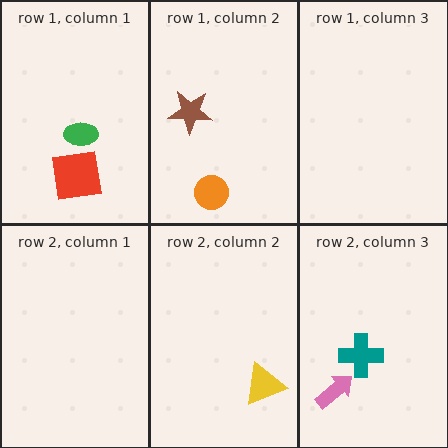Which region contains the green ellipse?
The row 1, column 1 region.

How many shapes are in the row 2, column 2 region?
1.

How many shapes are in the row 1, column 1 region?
2.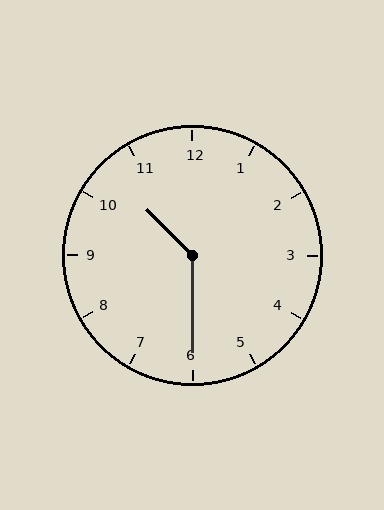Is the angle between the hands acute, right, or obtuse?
It is obtuse.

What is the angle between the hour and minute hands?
Approximately 135 degrees.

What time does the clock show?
10:30.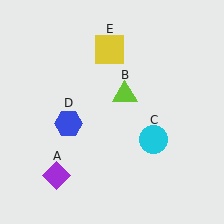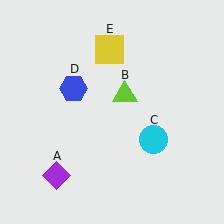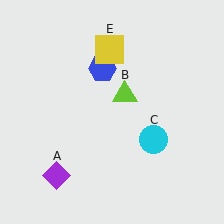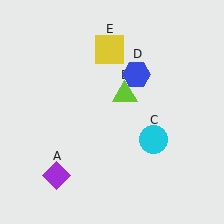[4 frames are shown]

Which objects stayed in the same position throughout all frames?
Purple diamond (object A) and lime triangle (object B) and cyan circle (object C) and yellow square (object E) remained stationary.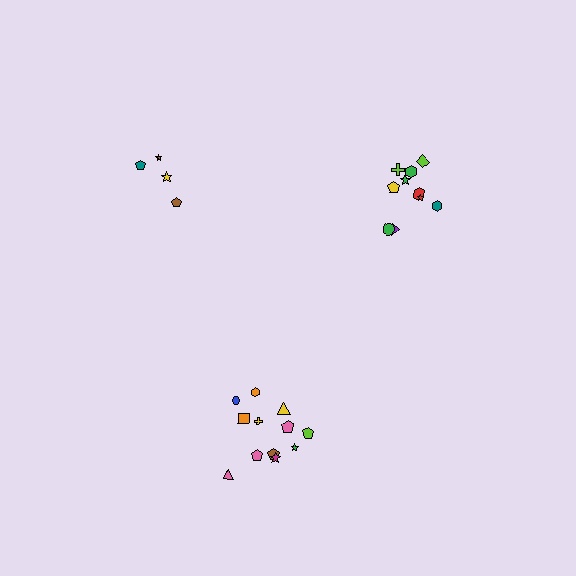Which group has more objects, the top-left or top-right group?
The top-right group.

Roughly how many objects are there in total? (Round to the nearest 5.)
Roughly 25 objects in total.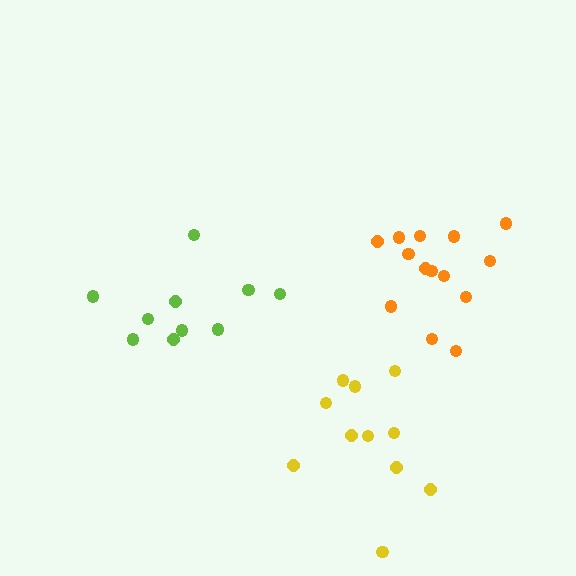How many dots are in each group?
Group 1: 14 dots, Group 2: 10 dots, Group 3: 11 dots (35 total).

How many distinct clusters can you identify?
There are 3 distinct clusters.